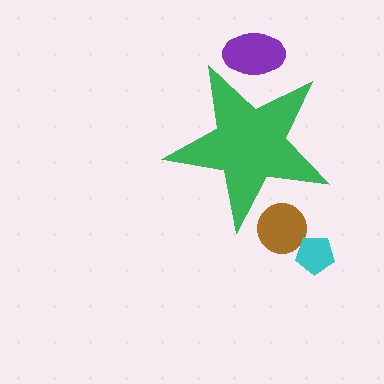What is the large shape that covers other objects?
A green star.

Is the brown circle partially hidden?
Yes, the brown circle is partially hidden behind the green star.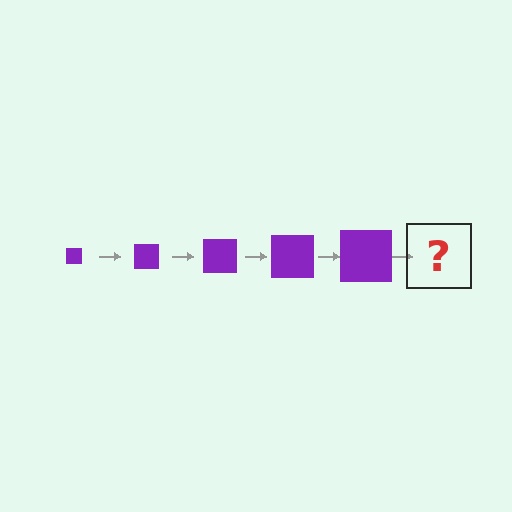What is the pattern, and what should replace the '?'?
The pattern is that the square gets progressively larger each step. The '?' should be a purple square, larger than the previous one.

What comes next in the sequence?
The next element should be a purple square, larger than the previous one.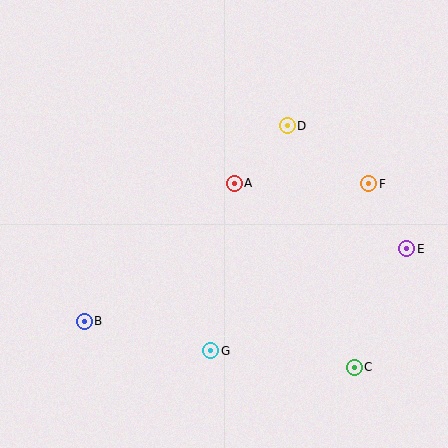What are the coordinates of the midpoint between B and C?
The midpoint between B and C is at (219, 344).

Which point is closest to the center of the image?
Point A at (234, 183) is closest to the center.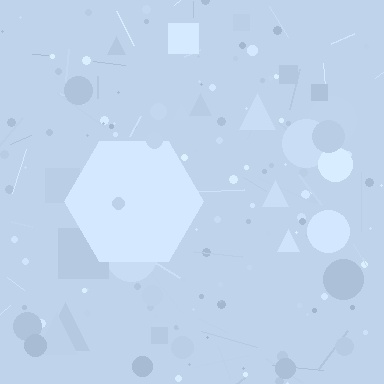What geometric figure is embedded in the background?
A hexagon is embedded in the background.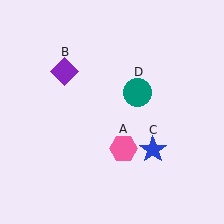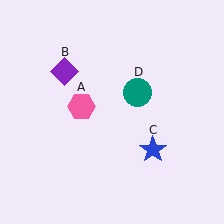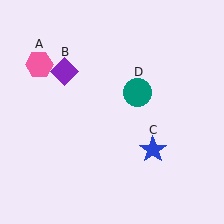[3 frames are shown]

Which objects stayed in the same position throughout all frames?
Purple diamond (object B) and blue star (object C) and teal circle (object D) remained stationary.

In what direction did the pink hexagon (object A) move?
The pink hexagon (object A) moved up and to the left.